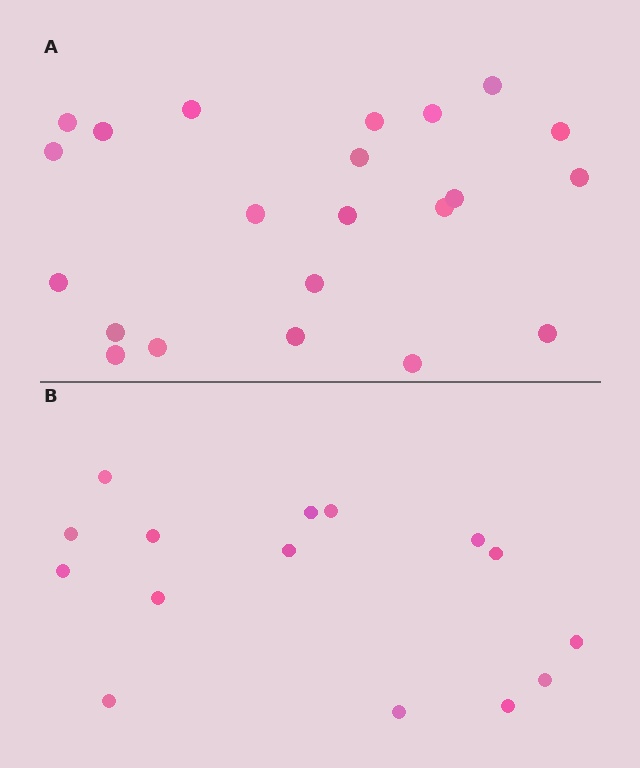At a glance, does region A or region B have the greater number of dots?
Region A (the top region) has more dots.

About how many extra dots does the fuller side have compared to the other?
Region A has roughly 8 or so more dots than region B.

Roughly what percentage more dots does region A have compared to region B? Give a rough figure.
About 45% more.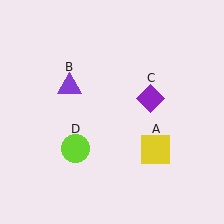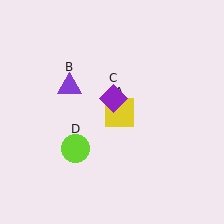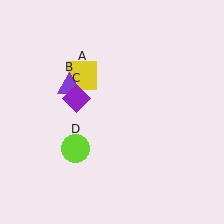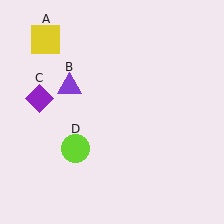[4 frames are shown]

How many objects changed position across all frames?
2 objects changed position: yellow square (object A), purple diamond (object C).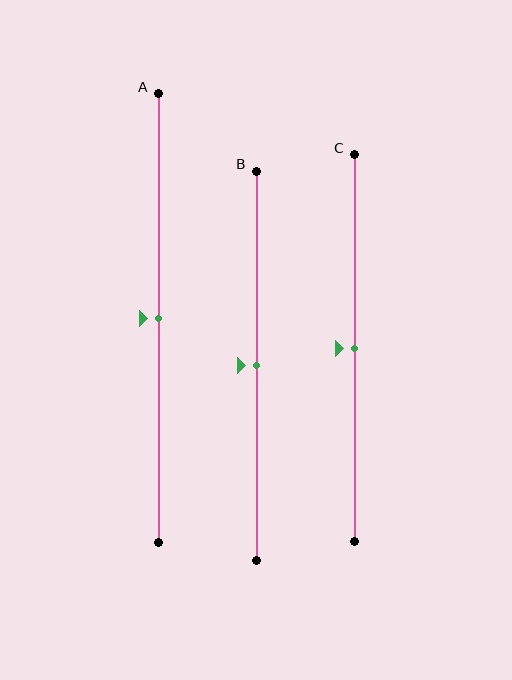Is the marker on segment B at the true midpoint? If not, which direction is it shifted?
Yes, the marker on segment B is at the true midpoint.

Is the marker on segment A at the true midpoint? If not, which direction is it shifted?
Yes, the marker on segment A is at the true midpoint.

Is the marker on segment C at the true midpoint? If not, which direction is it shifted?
Yes, the marker on segment C is at the true midpoint.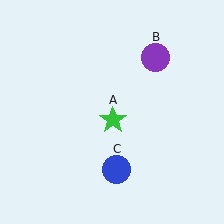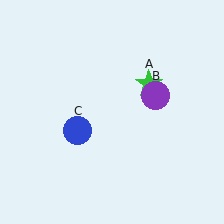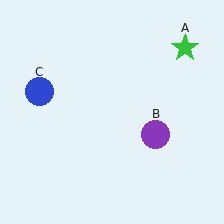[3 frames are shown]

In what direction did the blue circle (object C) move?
The blue circle (object C) moved up and to the left.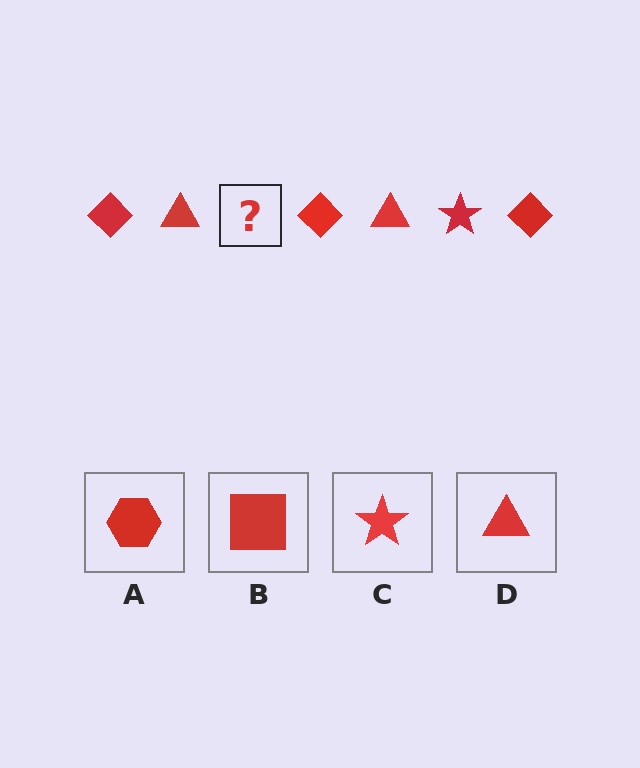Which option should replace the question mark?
Option C.